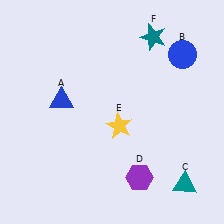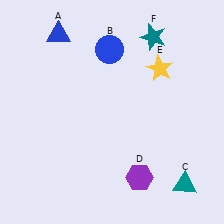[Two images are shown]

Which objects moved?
The objects that moved are: the blue triangle (A), the blue circle (B), the yellow star (E).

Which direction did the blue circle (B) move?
The blue circle (B) moved left.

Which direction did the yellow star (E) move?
The yellow star (E) moved up.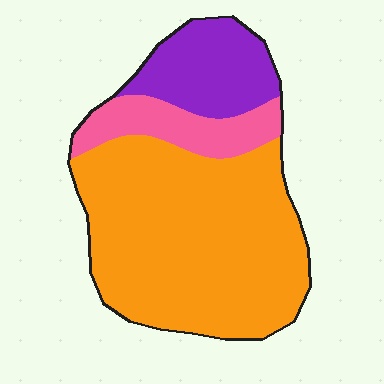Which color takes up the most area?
Orange, at roughly 65%.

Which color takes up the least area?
Pink, at roughly 15%.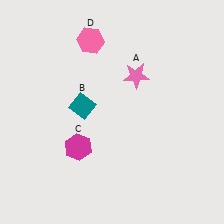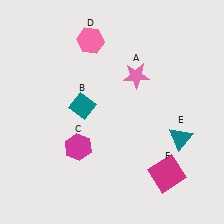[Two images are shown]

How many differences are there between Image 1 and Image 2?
There are 2 differences between the two images.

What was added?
A teal triangle (E), a magenta square (F) were added in Image 2.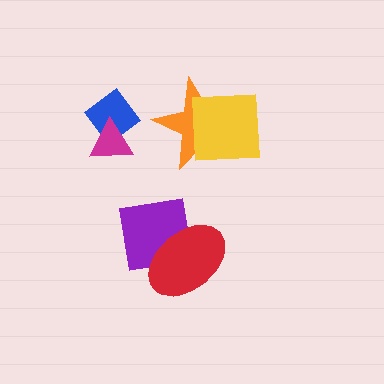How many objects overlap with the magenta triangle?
1 object overlaps with the magenta triangle.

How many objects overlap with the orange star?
1 object overlaps with the orange star.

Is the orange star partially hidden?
Yes, it is partially covered by another shape.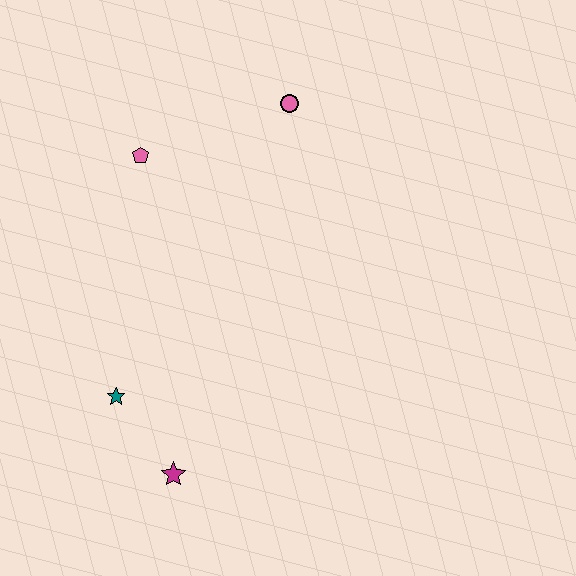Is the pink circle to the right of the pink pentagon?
Yes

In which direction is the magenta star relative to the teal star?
The magenta star is below the teal star.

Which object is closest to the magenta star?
The teal star is closest to the magenta star.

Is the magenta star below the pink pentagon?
Yes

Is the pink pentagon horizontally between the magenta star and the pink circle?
No